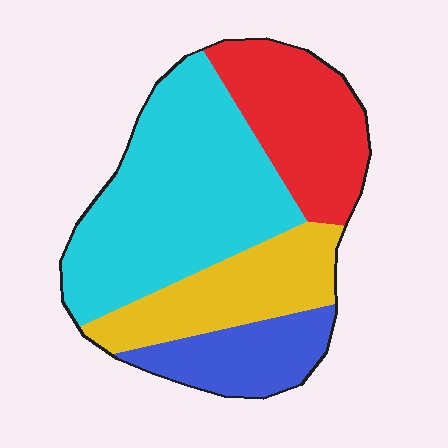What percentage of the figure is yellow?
Yellow takes up about one fifth (1/5) of the figure.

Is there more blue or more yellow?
Yellow.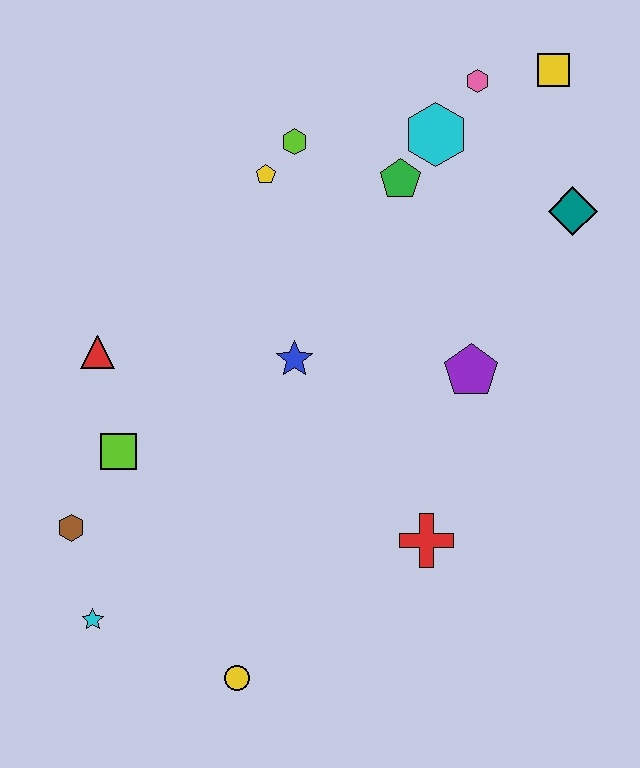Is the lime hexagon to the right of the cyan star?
Yes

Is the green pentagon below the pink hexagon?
Yes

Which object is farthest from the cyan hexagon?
The cyan star is farthest from the cyan hexagon.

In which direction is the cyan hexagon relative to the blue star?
The cyan hexagon is above the blue star.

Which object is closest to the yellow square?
The pink hexagon is closest to the yellow square.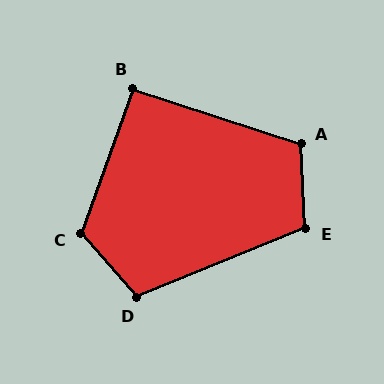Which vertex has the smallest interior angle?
B, at approximately 92 degrees.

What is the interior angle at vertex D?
Approximately 109 degrees (obtuse).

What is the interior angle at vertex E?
Approximately 109 degrees (obtuse).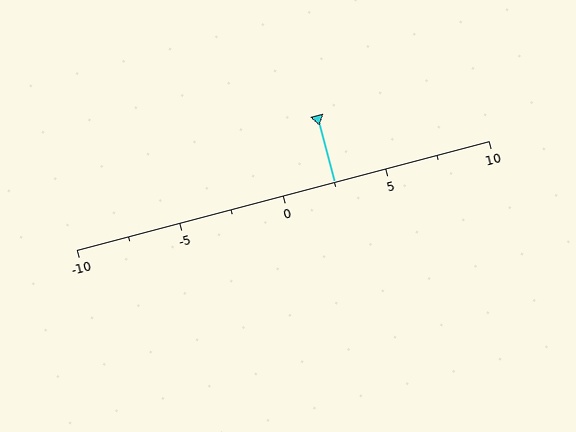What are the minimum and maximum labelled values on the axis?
The axis runs from -10 to 10.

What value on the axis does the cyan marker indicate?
The marker indicates approximately 2.5.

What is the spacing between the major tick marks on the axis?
The major ticks are spaced 5 apart.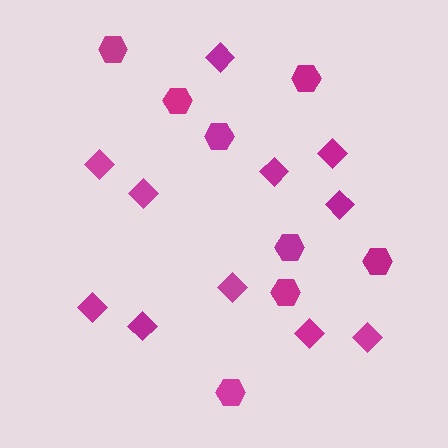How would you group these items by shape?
There are 2 groups: one group of hexagons (8) and one group of diamonds (11).